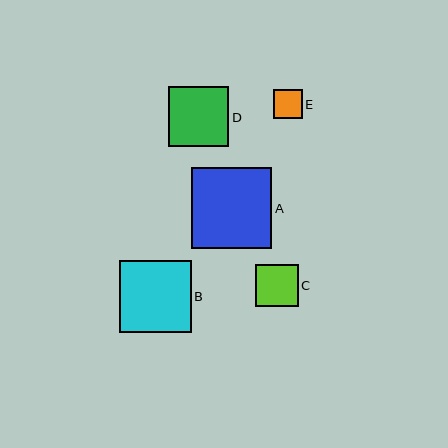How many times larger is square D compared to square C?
Square D is approximately 1.4 times the size of square C.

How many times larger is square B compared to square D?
Square B is approximately 1.2 times the size of square D.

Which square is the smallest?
Square E is the smallest with a size of approximately 29 pixels.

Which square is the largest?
Square A is the largest with a size of approximately 81 pixels.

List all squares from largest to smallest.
From largest to smallest: A, B, D, C, E.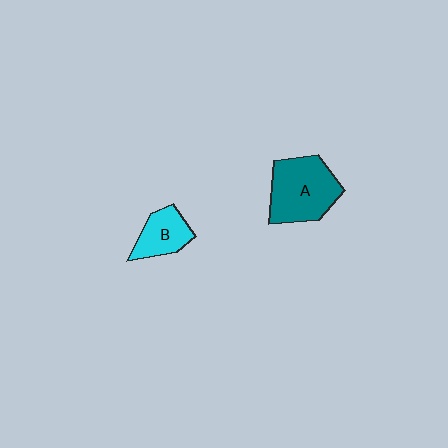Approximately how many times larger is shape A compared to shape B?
Approximately 1.8 times.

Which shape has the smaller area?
Shape B (cyan).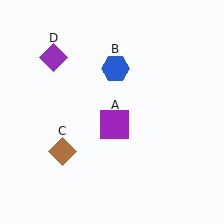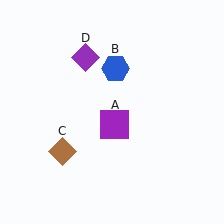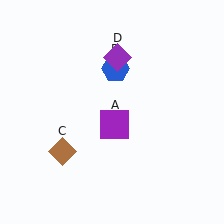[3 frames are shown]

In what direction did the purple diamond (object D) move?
The purple diamond (object D) moved right.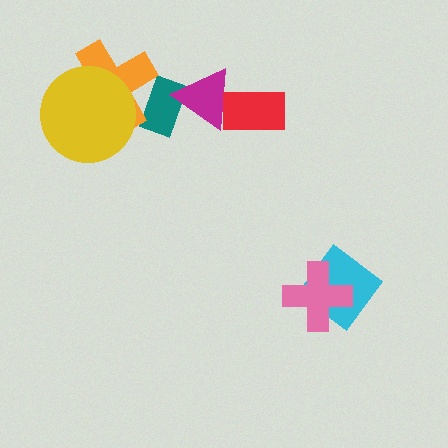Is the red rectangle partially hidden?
No, no other shape covers it.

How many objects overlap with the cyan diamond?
1 object overlaps with the cyan diamond.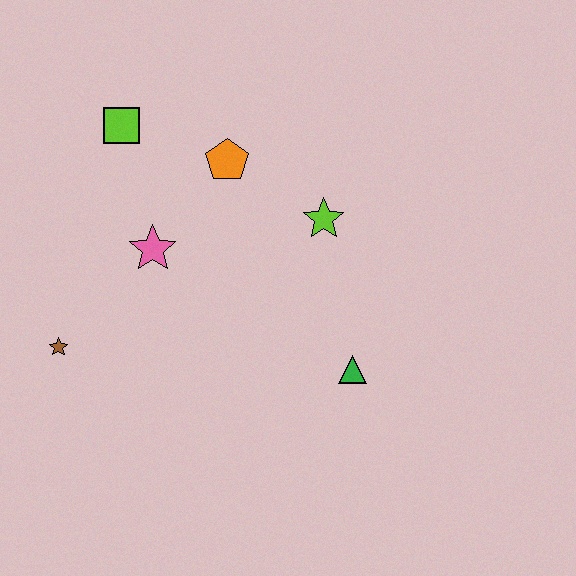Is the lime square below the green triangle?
No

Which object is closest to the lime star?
The orange pentagon is closest to the lime star.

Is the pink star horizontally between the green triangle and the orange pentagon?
No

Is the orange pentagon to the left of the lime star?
Yes